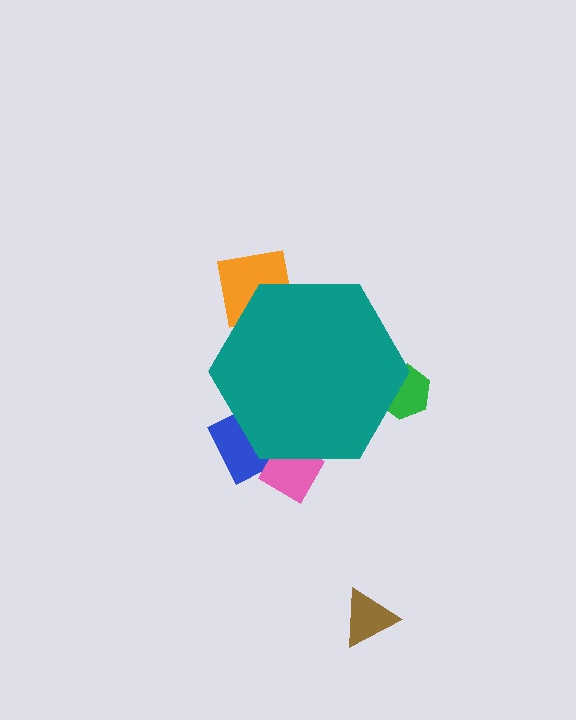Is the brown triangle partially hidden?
No, the brown triangle is fully visible.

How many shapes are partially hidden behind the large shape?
4 shapes are partially hidden.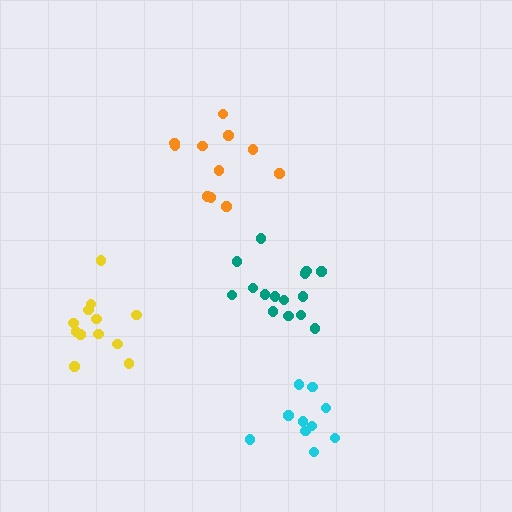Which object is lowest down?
The cyan cluster is bottommost.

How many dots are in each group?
Group 1: 12 dots, Group 2: 11 dots, Group 3: 15 dots, Group 4: 10 dots (48 total).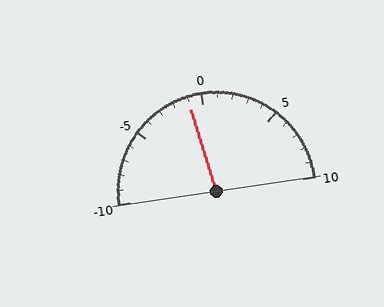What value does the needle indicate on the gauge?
The needle indicates approximately -1.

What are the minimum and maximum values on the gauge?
The gauge ranges from -10 to 10.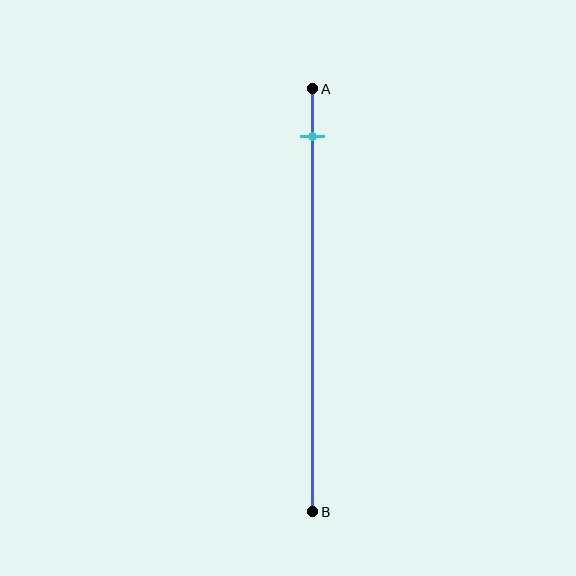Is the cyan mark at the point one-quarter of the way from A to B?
No, the mark is at about 10% from A, not at the 25% one-quarter point.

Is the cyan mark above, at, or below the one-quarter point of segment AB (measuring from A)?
The cyan mark is above the one-quarter point of segment AB.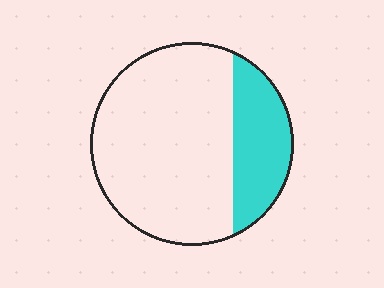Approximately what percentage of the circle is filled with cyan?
Approximately 25%.